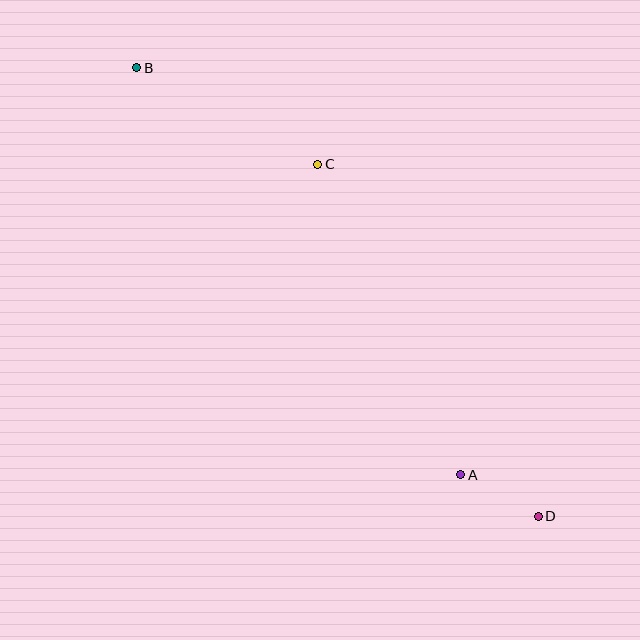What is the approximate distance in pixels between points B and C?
The distance between B and C is approximately 205 pixels.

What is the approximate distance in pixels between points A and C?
The distance between A and C is approximately 342 pixels.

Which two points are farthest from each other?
Points B and D are farthest from each other.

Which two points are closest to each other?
Points A and D are closest to each other.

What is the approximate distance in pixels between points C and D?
The distance between C and D is approximately 415 pixels.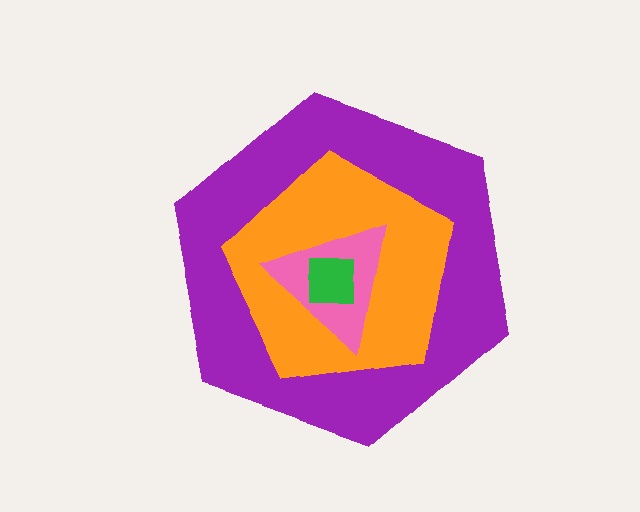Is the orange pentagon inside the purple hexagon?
Yes.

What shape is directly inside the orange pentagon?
The pink triangle.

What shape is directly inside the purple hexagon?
The orange pentagon.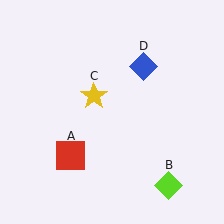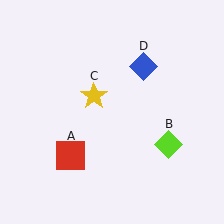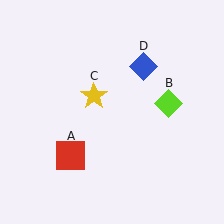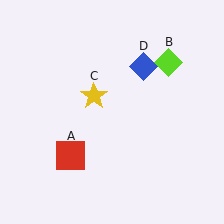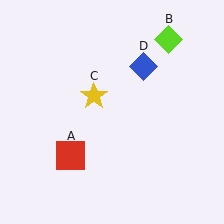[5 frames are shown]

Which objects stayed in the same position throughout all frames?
Red square (object A) and yellow star (object C) and blue diamond (object D) remained stationary.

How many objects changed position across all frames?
1 object changed position: lime diamond (object B).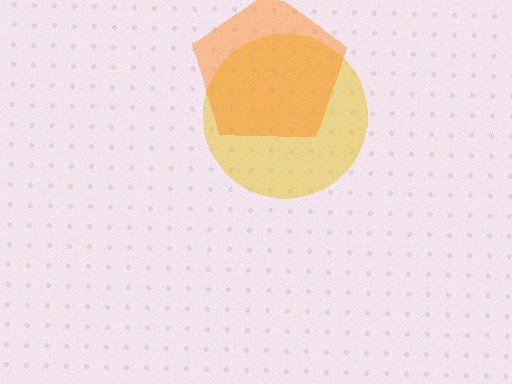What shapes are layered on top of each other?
The layered shapes are: a yellow circle, an orange pentagon.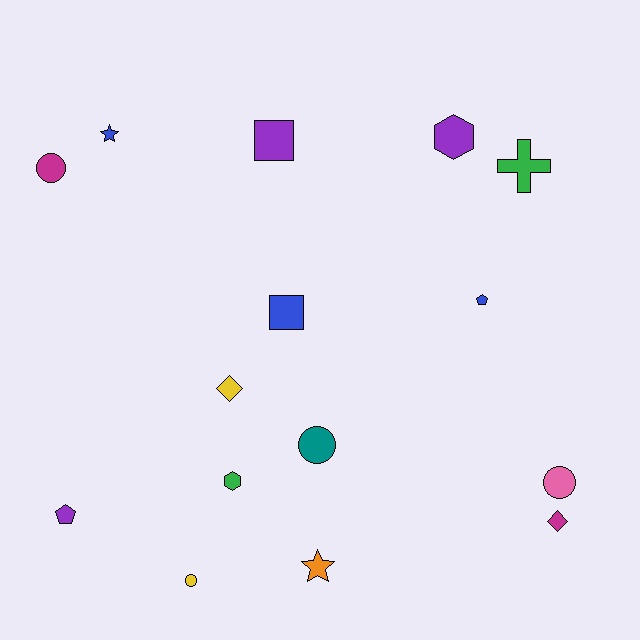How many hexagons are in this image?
There are 2 hexagons.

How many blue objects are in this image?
There are 3 blue objects.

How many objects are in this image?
There are 15 objects.